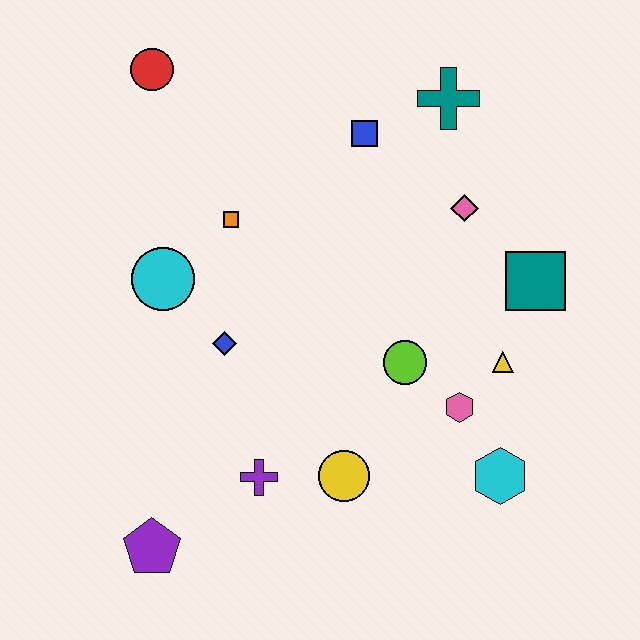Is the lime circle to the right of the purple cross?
Yes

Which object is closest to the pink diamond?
The teal square is closest to the pink diamond.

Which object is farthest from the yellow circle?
The red circle is farthest from the yellow circle.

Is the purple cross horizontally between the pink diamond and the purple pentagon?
Yes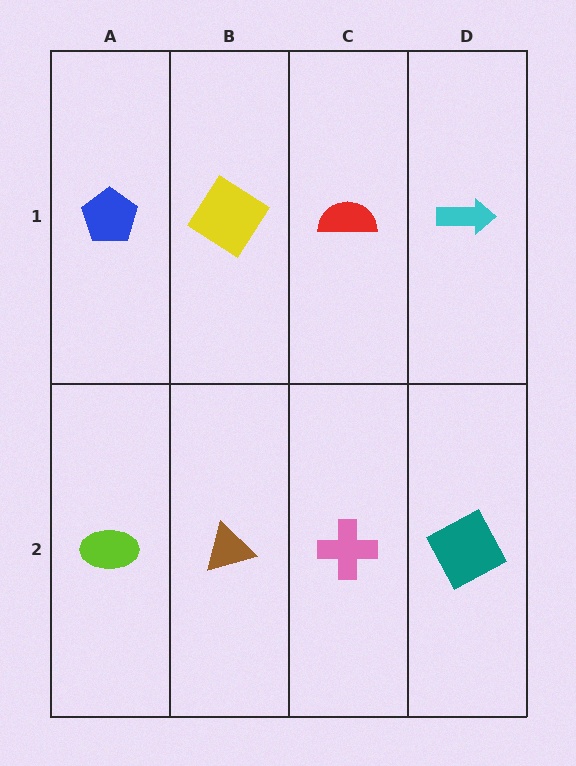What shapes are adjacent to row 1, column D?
A teal square (row 2, column D), a red semicircle (row 1, column C).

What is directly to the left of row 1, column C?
A yellow diamond.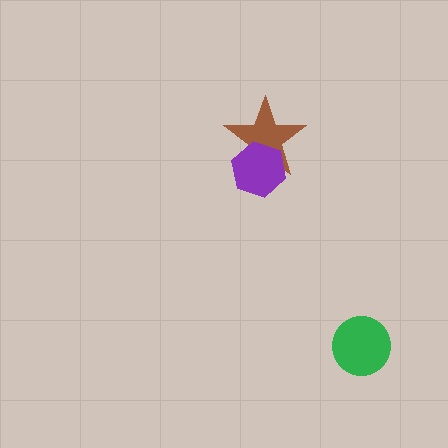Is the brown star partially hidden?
Yes, it is partially covered by another shape.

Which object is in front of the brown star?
The purple hexagon is in front of the brown star.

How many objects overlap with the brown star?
1 object overlaps with the brown star.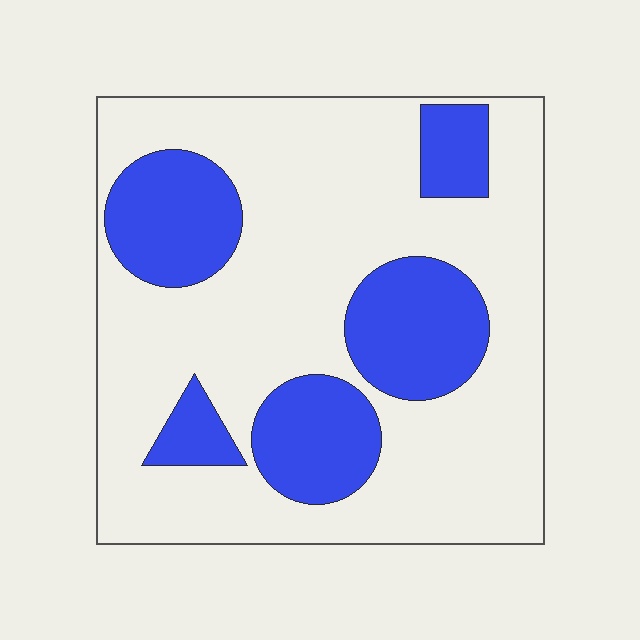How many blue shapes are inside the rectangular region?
5.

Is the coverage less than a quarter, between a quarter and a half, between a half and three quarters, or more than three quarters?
Between a quarter and a half.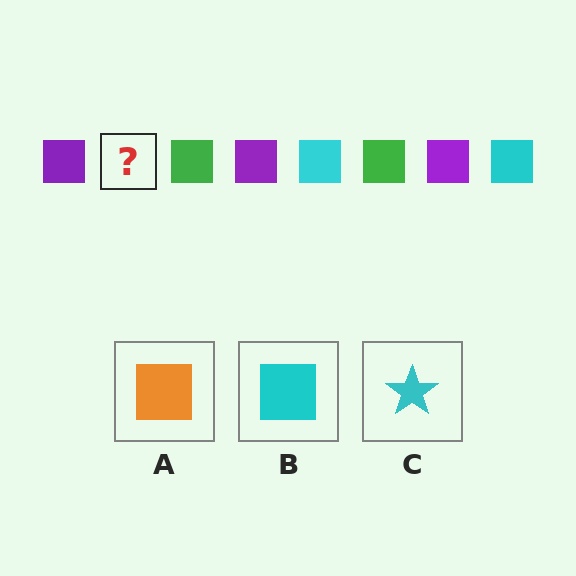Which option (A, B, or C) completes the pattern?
B.